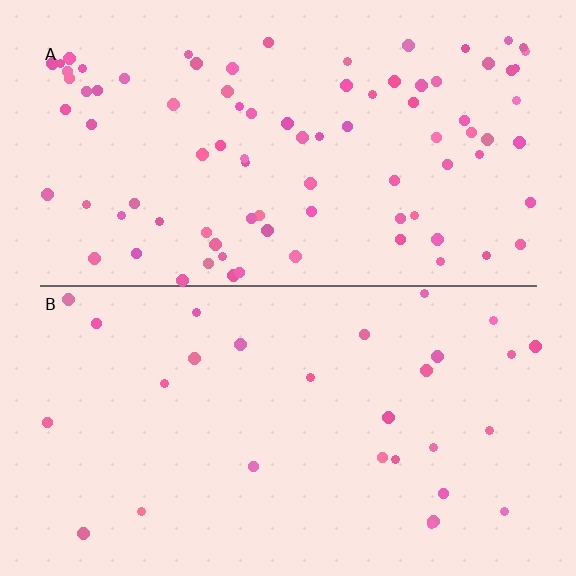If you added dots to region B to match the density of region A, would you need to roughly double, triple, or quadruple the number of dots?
Approximately triple.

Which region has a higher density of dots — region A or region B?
A (the top).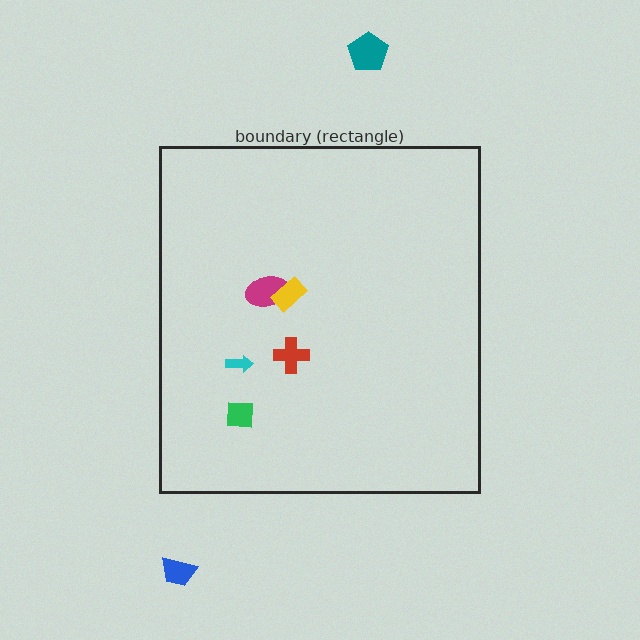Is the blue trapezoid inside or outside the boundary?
Outside.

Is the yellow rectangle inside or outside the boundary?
Inside.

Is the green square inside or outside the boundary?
Inside.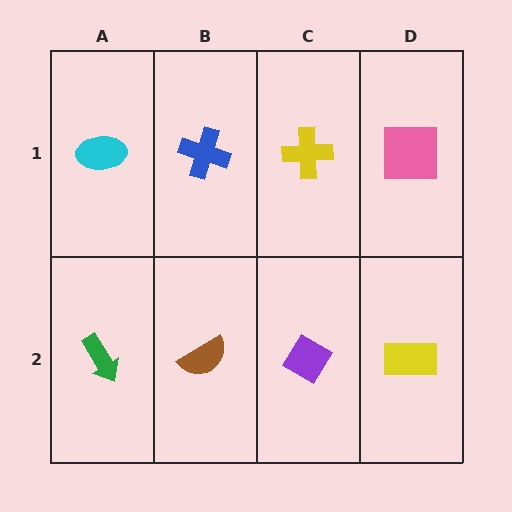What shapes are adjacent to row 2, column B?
A blue cross (row 1, column B), a green arrow (row 2, column A), a purple diamond (row 2, column C).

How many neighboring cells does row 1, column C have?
3.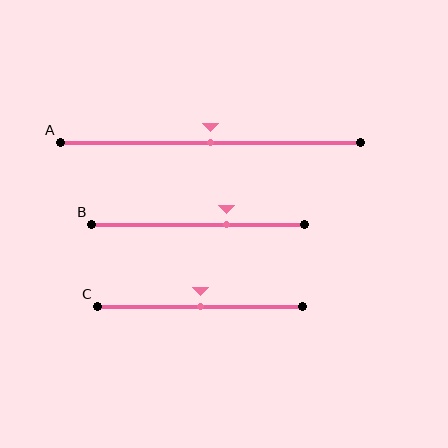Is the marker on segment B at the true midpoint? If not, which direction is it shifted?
No, the marker on segment B is shifted to the right by about 13% of the segment length.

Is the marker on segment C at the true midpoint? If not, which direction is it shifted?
Yes, the marker on segment C is at the true midpoint.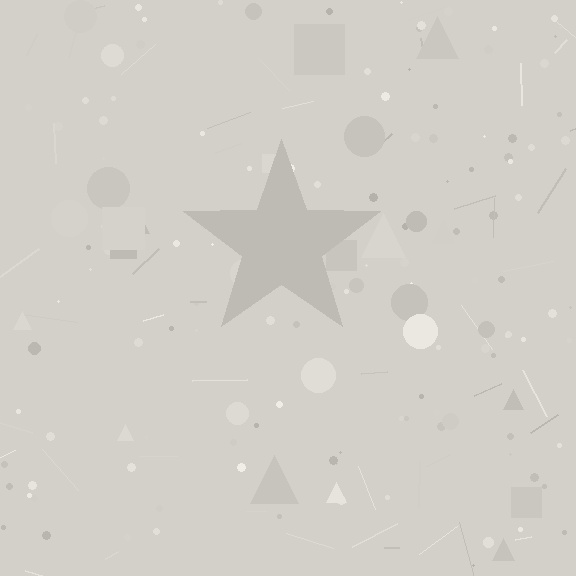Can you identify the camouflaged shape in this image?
The camouflaged shape is a star.